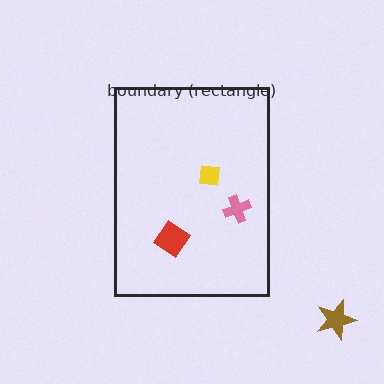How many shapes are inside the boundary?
3 inside, 1 outside.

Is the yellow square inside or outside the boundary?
Inside.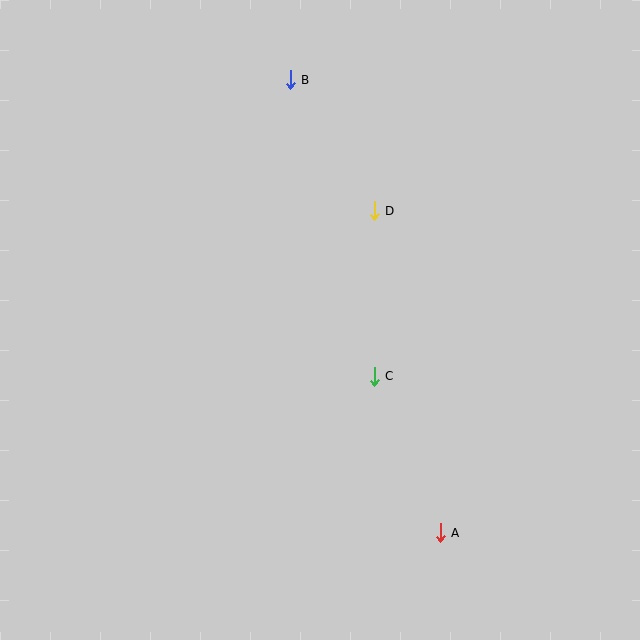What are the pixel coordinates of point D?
Point D is at (374, 211).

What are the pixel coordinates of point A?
Point A is at (440, 533).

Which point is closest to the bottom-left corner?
Point A is closest to the bottom-left corner.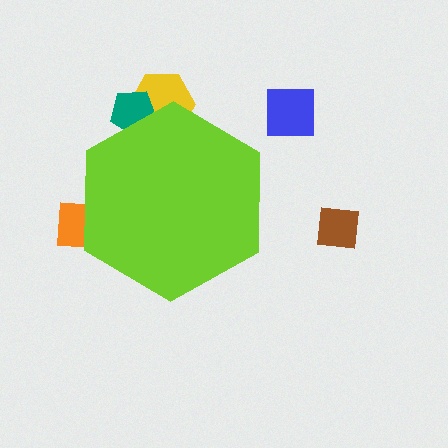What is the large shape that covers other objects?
A lime hexagon.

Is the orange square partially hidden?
Yes, the orange square is partially hidden behind the lime hexagon.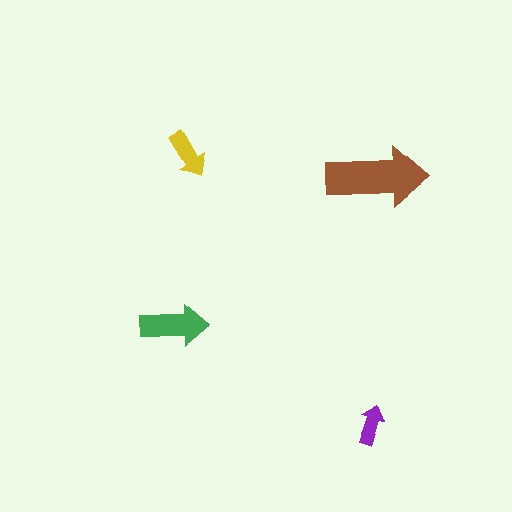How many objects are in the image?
There are 4 objects in the image.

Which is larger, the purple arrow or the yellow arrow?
The yellow one.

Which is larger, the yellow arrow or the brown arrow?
The brown one.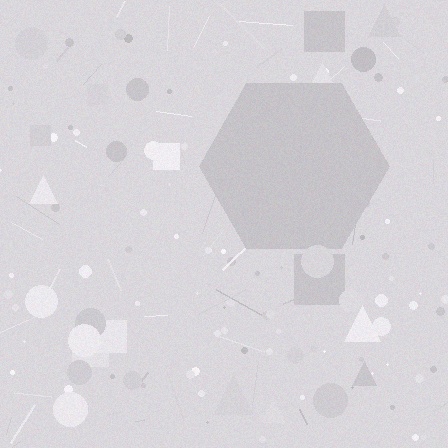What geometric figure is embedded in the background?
A hexagon is embedded in the background.